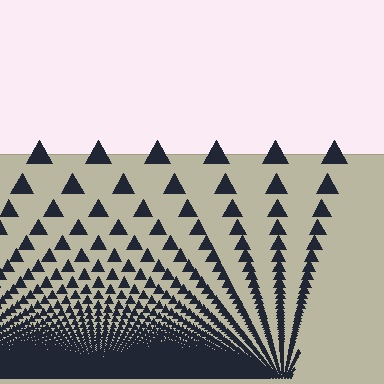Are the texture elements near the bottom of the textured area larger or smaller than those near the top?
Smaller. The gradient is inverted — elements near the bottom are smaller and denser.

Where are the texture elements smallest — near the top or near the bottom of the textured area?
Near the bottom.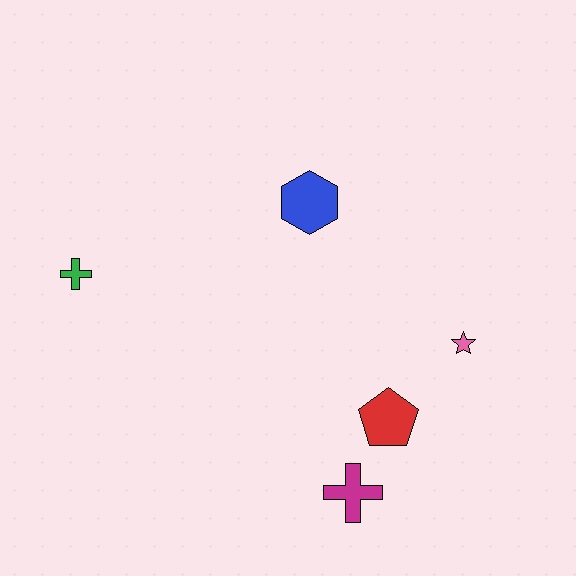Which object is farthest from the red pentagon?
The green cross is farthest from the red pentagon.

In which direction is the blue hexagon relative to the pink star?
The blue hexagon is to the left of the pink star.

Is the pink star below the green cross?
Yes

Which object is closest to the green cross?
The blue hexagon is closest to the green cross.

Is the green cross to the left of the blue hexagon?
Yes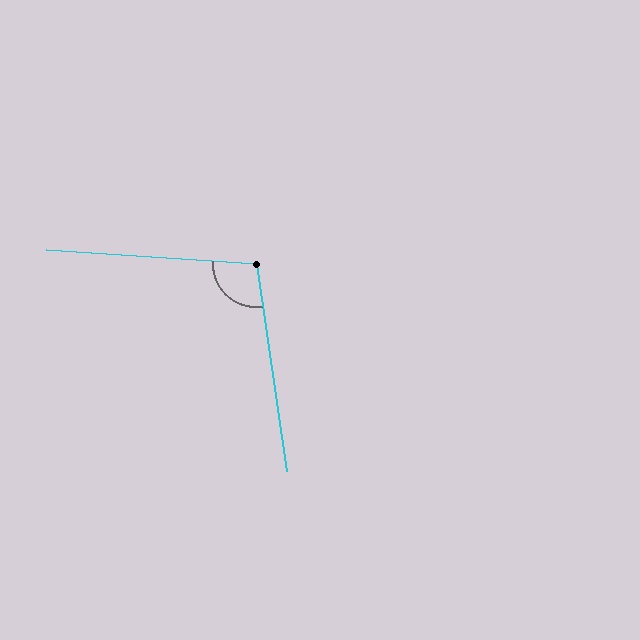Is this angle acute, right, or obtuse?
It is obtuse.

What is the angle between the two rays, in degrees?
Approximately 102 degrees.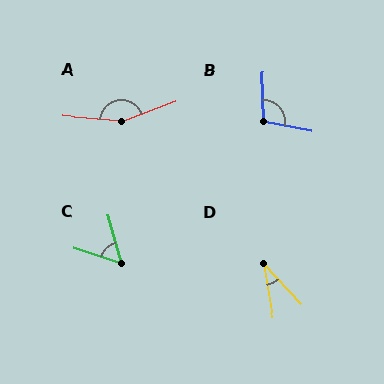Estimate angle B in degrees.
Approximately 103 degrees.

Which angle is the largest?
A, at approximately 155 degrees.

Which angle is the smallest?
D, at approximately 33 degrees.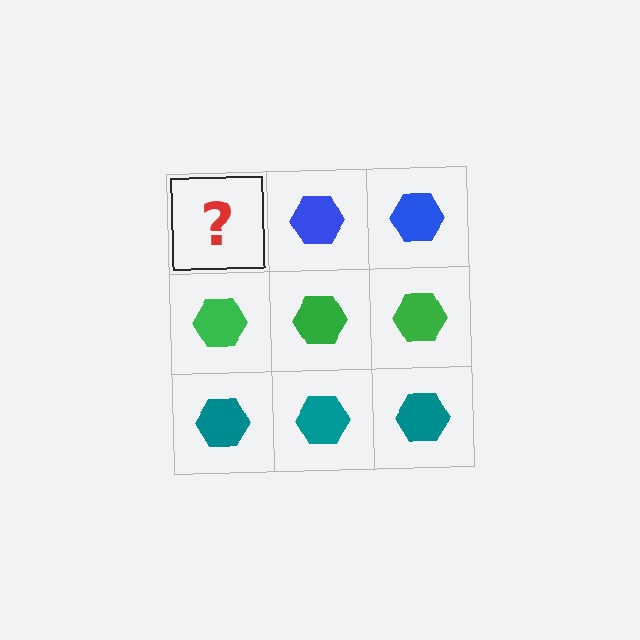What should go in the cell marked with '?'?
The missing cell should contain a blue hexagon.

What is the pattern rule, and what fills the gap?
The rule is that each row has a consistent color. The gap should be filled with a blue hexagon.